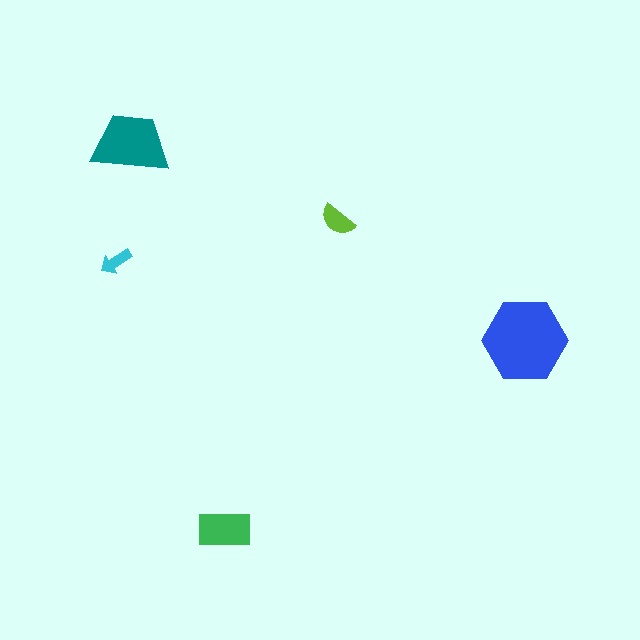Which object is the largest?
The blue hexagon.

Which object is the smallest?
The cyan arrow.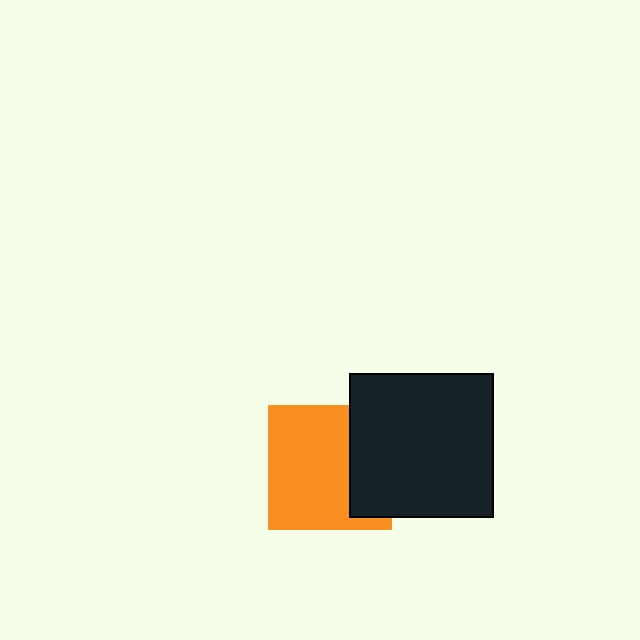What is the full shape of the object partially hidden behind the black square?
The partially hidden object is an orange square.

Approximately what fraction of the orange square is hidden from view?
Roughly 31% of the orange square is hidden behind the black square.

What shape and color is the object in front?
The object in front is a black square.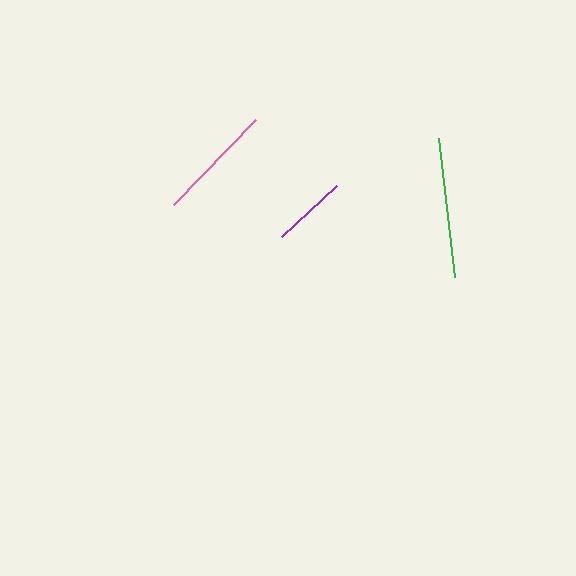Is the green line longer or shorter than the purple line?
The green line is longer than the purple line.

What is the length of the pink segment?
The pink segment is approximately 119 pixels long.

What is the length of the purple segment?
The purple segment is approximately 75 pixels long.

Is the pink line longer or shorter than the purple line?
The pink line is longer than the purple line.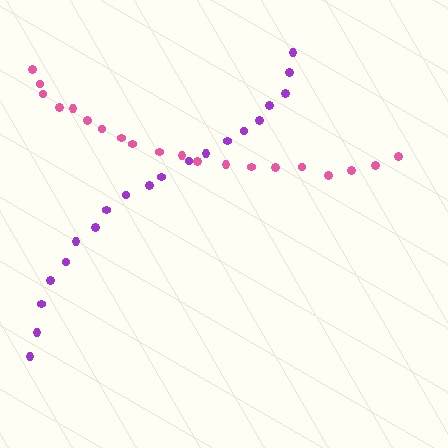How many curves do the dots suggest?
There are 2 distinct paths.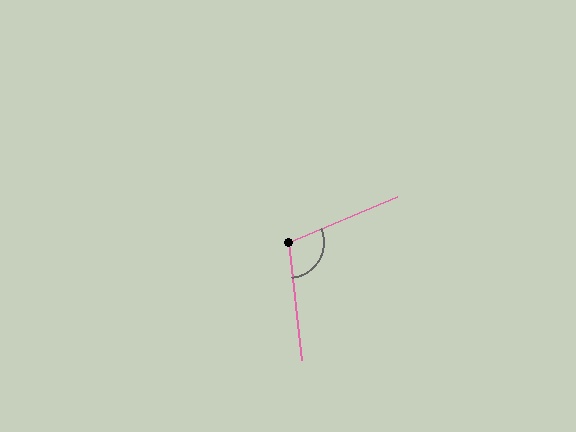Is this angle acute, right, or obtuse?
It is obtuse.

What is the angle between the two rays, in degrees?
Approximately 107 degrees.